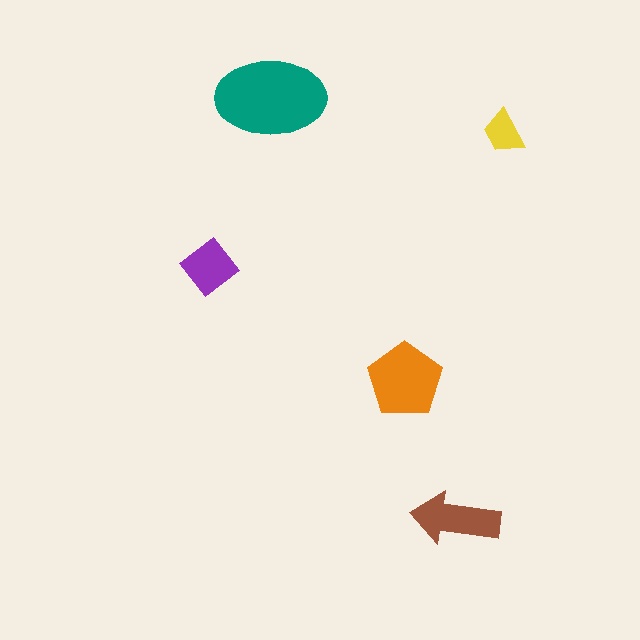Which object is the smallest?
The yellow trapezoid.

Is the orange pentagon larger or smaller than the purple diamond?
Larger.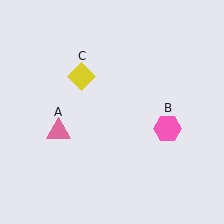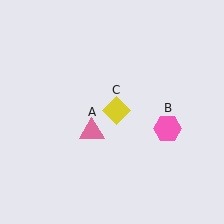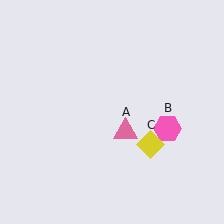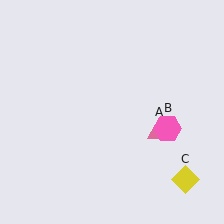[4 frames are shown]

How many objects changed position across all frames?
2 objects changed position: pink triangle (object A), yellow diamond (object C).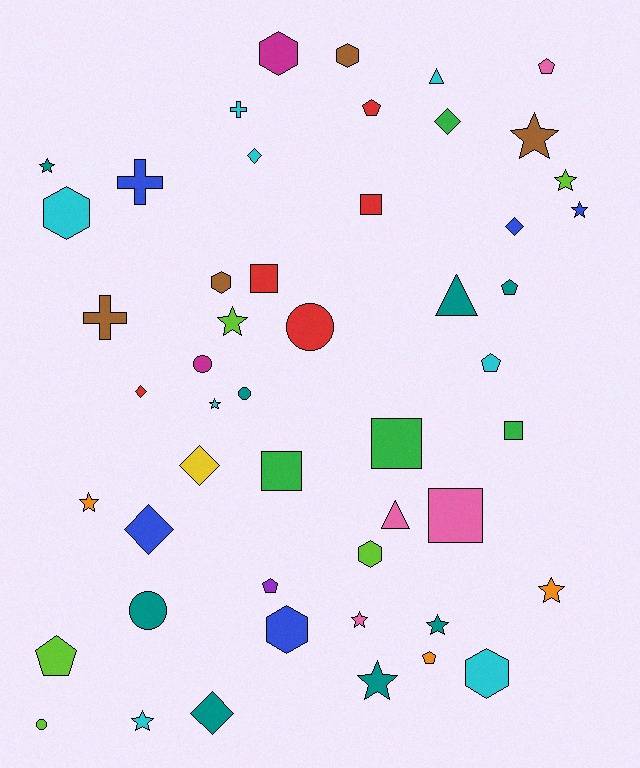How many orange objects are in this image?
There are 3 orange objects.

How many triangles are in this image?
There are 3 triangles.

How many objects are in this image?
There are 50 objects.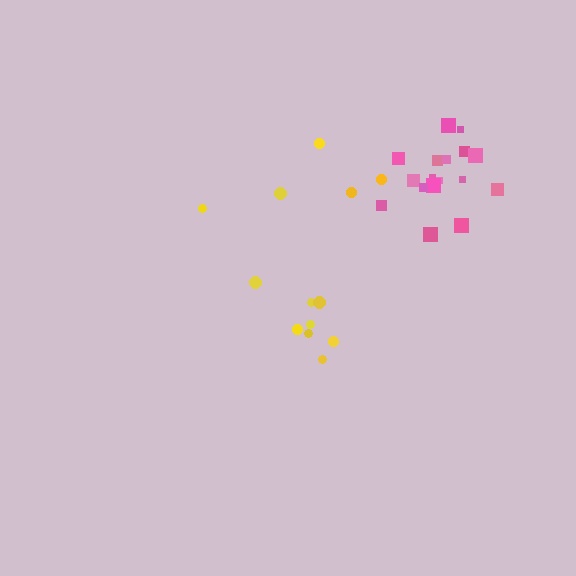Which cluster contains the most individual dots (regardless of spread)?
Pink (18).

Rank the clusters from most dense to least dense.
pink, yellow.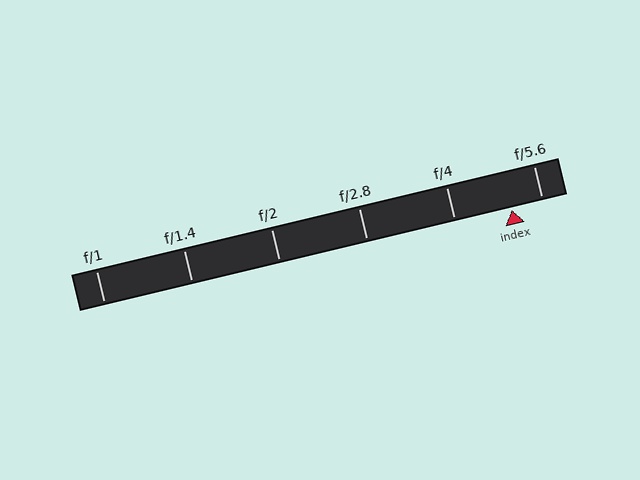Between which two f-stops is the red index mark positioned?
The index mark is between f/4 and f/5.6.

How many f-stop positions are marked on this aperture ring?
There are 6 f-stop positions marked.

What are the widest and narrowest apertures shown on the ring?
The widest aperture shown is f/1 and the narrowest is f/5.6.